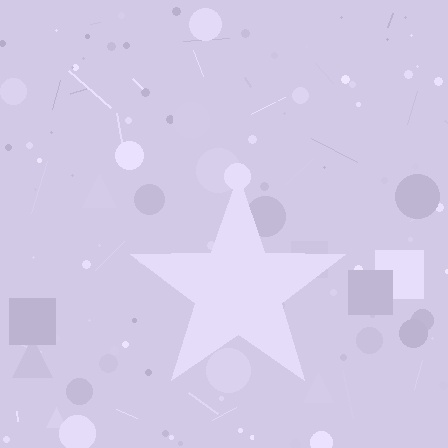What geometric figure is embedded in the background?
A star is embedded in the background.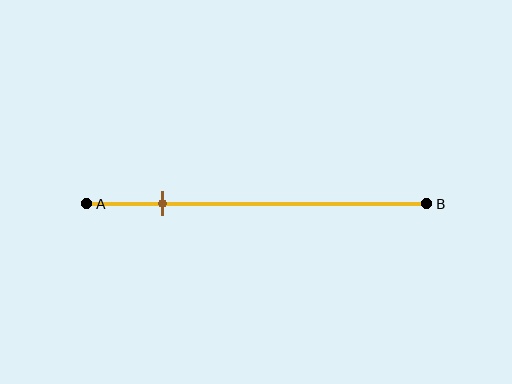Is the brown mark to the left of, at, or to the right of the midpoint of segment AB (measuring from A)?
The brown mark is to the left of the midpoint of segment AB.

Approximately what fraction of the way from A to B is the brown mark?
The brown mark is approximately 20% of the way from A to B.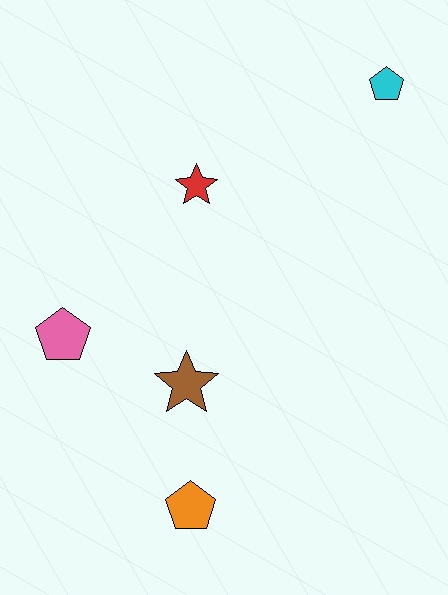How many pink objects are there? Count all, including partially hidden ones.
There is 1 pink object.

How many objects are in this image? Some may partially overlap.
There are 5 objects.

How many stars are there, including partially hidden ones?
There are 2 stars.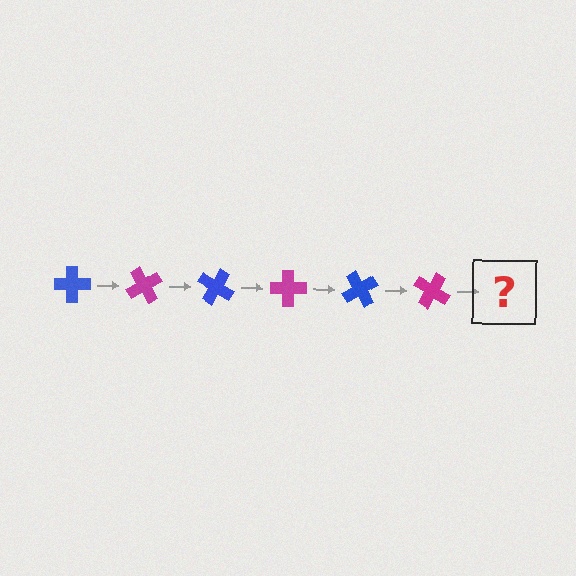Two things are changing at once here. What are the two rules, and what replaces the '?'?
The two rules are that it rotates 60 degrees each step and the color cycles through blue and magenta. The '?' should be a blue cross, rotated 360 degrees from the start.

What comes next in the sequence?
The next element should be a blue cross, rotated 360 degrees from the start.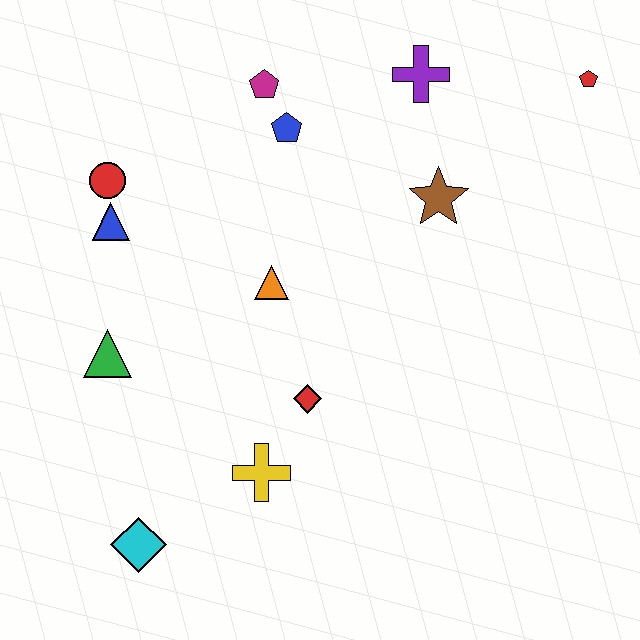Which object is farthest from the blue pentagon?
The cyan diamond is farthest from the blue pentagon.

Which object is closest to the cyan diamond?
The yellow cross is closest to the cyan diamond.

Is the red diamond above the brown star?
No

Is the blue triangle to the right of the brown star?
No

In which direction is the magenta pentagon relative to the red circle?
The magenta pentagon is to the right of the red circle.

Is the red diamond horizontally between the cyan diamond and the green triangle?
No